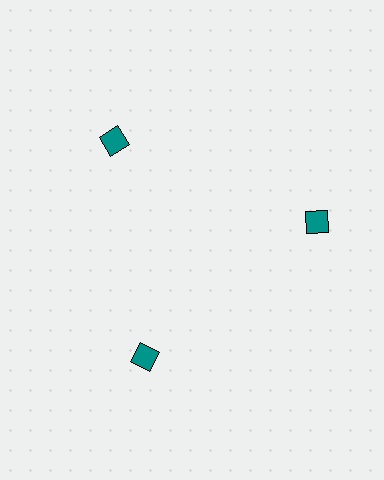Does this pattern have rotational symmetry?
Yes, this pattern has 3-fold rotational symmetry. It looks the same after rotating 120 degrees around the center.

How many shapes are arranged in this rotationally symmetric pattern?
There are 3 shapes, arranged in 3 groups of 1.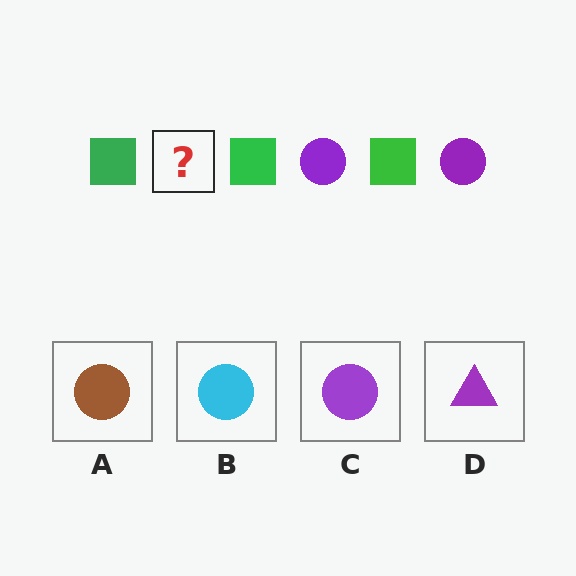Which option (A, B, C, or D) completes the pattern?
C.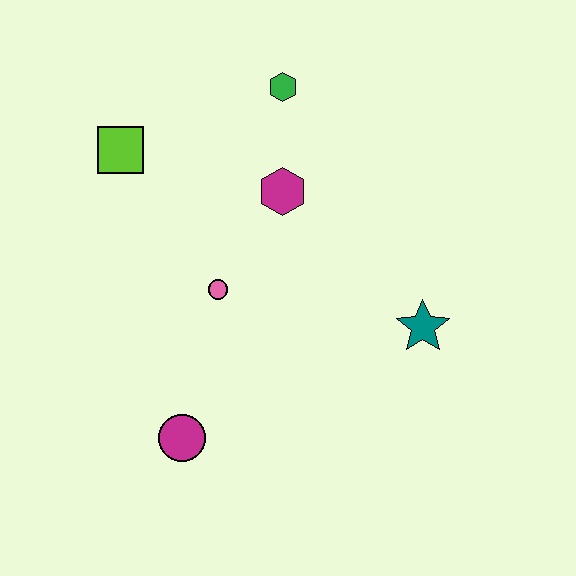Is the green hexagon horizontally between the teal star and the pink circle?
Yes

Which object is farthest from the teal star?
The lime square is farthest from the teal star.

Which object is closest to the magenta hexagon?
The green hexagon is closest to the magenta hexagon.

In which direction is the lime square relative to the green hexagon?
The lime square is to the left of the green hexagon.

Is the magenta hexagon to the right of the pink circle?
Yes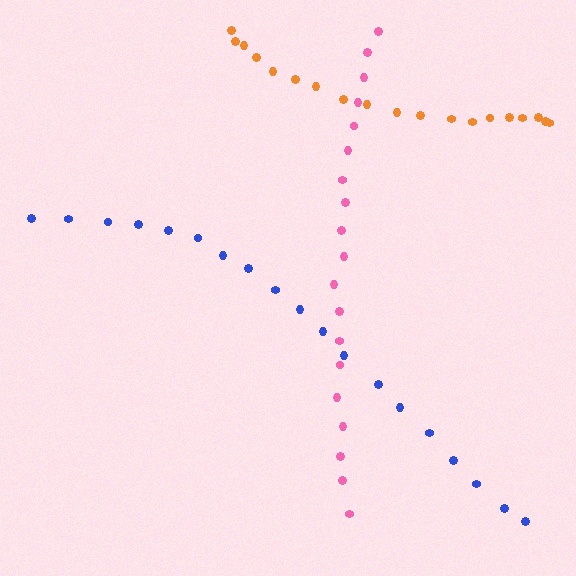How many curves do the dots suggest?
There are 3 distinct paths.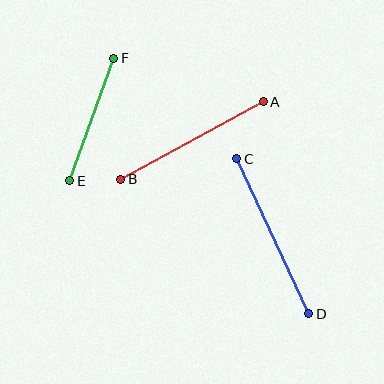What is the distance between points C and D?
The distance is approximately 171 pixels.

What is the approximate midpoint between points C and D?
The midpoint is at approximately (273, 236) pixels.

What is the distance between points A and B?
The distance is approximately 162 pixels.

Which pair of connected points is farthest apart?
Points C and D are farthest apart.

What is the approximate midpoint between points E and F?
The midpoint is at approximately (92, 119) pixels.